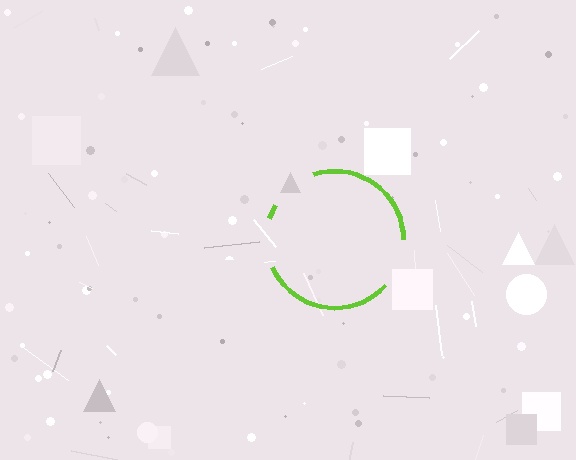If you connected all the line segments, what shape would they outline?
They would outline a circle.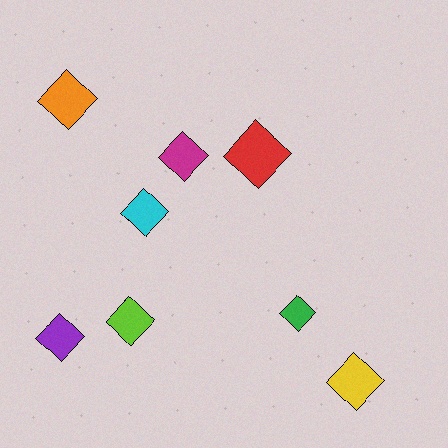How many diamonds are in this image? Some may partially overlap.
There are 8 diamonds.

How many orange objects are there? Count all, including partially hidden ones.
There is 1 orange object.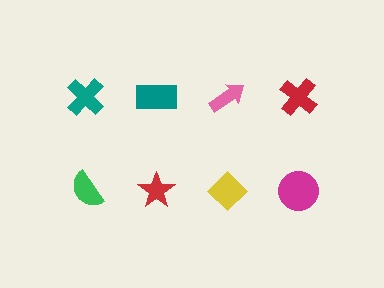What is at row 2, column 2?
A red star.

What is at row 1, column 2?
A teal rectangle.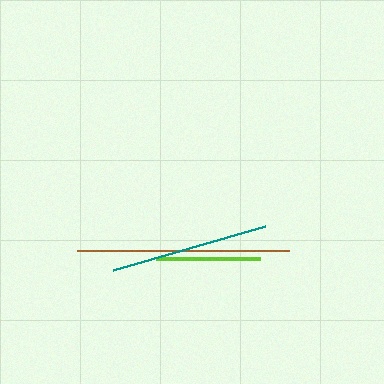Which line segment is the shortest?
The lime line is the shortest at approximately 104 pixels.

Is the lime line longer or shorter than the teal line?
The teal line is longer than the lime line.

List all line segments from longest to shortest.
From longest to shortest: brown, teal, lime.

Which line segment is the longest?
The brown line is the longest at approximately 211 pixels.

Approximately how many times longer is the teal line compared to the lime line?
The teal line is approximately 1.5 times the length of the lime line.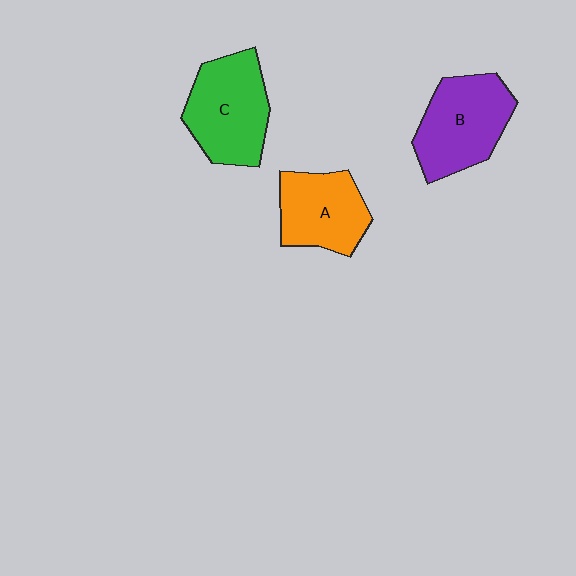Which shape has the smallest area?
Shape A (orange).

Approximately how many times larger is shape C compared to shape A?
Approximately 1.2 times.